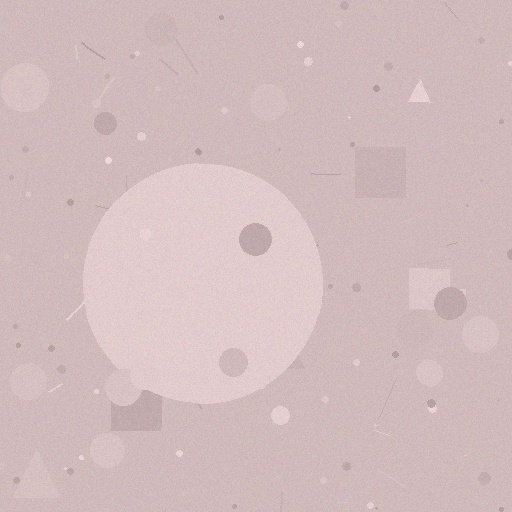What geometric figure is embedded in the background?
A circle is embedded in the background.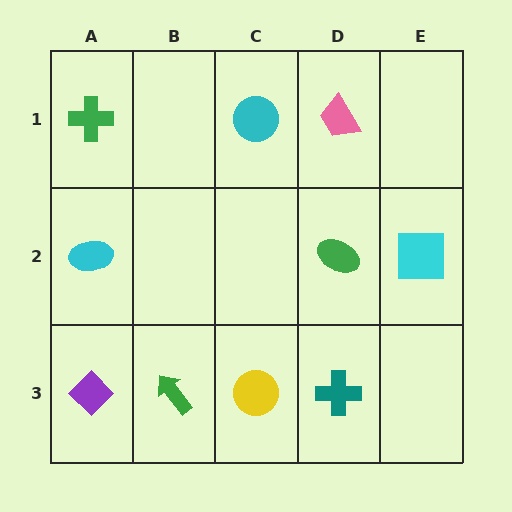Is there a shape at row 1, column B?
No, that cell is empty.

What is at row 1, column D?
A pink trapezoid.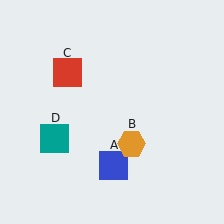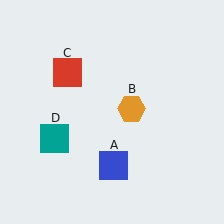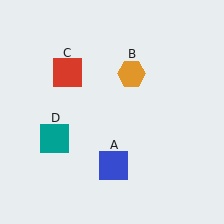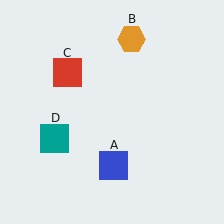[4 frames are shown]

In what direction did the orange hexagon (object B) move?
The orange hexagon (object B) moved up.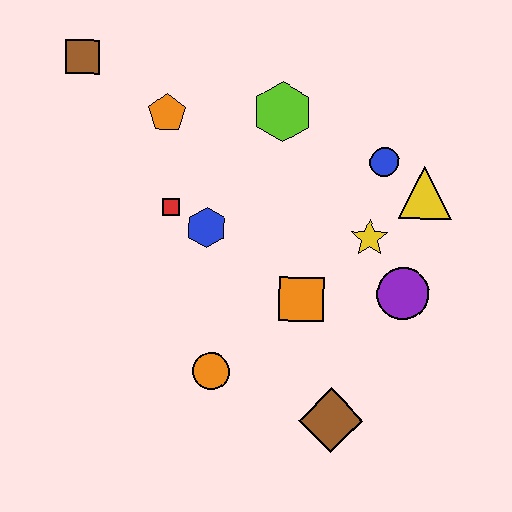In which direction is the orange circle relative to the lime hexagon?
The orange circle is below the lime hexagon.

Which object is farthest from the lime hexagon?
The brown diamond is farthest from the lime hexagon.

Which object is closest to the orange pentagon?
The red square is closest to the orange pentagon.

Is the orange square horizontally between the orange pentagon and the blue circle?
Yes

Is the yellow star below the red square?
Yes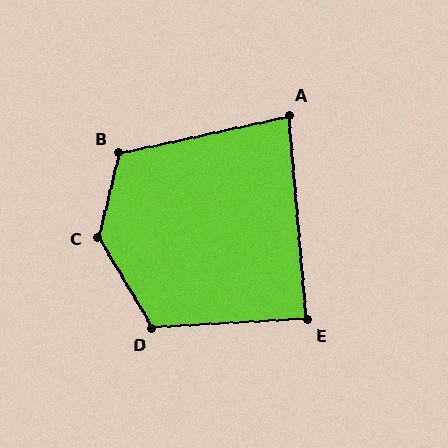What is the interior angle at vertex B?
Approximately 116 degrees (obtuse).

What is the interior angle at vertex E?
Approximately 88 degrees (approximately right).